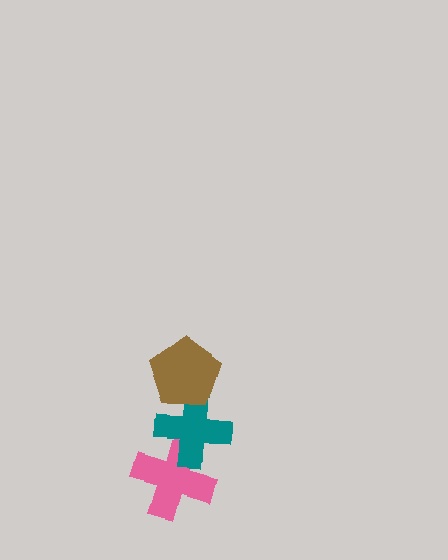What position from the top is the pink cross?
The pink cross is 3rd from the top.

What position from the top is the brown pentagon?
The brown pentagon is 1st from the top.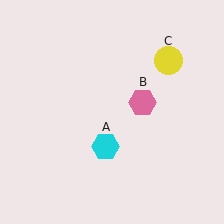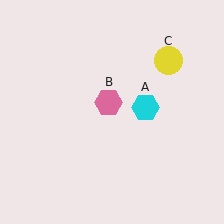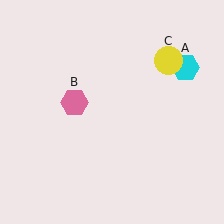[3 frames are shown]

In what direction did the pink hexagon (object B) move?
The pink hexagon (object B) moved left.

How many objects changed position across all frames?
2 objects changed position: cyan hexagon (object A), pink hexagon (object B).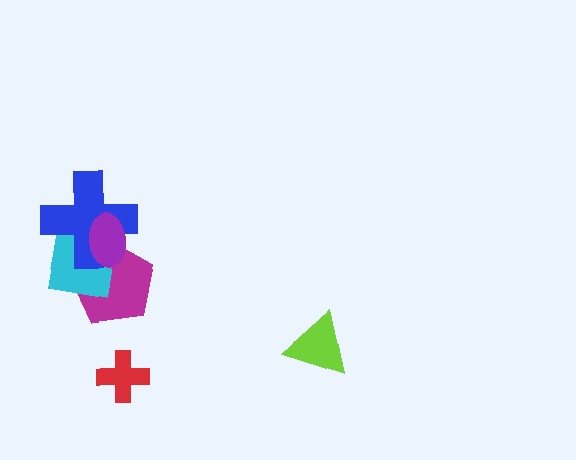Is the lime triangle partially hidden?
No, no other shape covers it.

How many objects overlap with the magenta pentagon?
3 objects overlap with the magenta pentagon.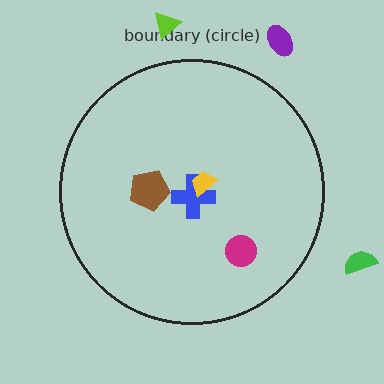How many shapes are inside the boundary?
4 inside, 3 outside.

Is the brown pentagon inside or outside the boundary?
Inside.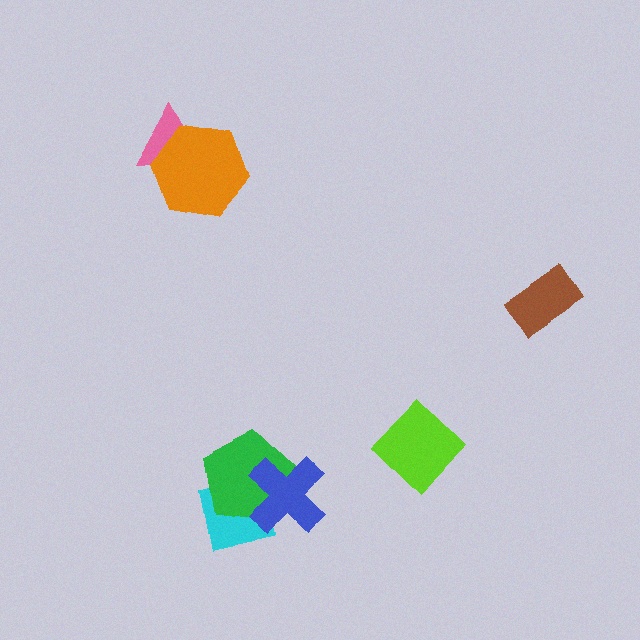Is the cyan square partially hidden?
Yes, it is partially covered by another shape.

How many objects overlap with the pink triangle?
1 object overlaps with the pink triangle.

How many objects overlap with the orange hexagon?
1 object overlaps with the orange hexagon.